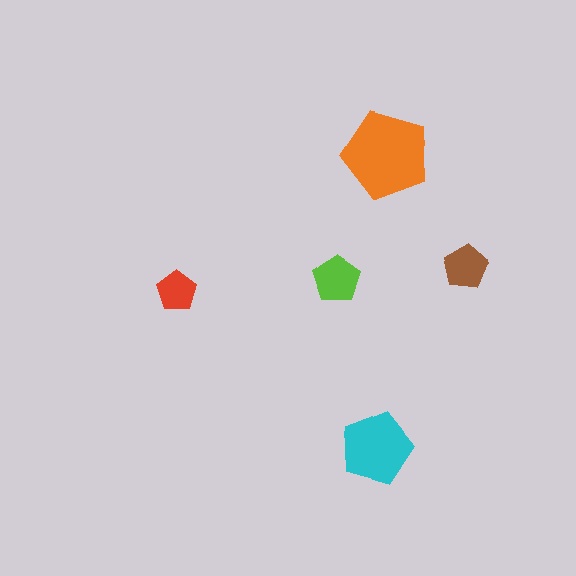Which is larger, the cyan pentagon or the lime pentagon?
The cyan one.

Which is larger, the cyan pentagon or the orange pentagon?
The orange one.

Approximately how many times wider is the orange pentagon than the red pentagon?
About 2 times wider.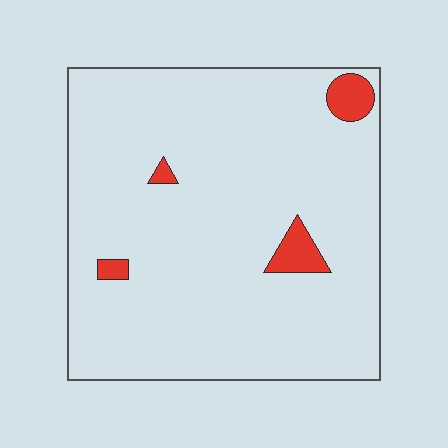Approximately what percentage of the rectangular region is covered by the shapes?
Approximately 5%.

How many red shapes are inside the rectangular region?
4.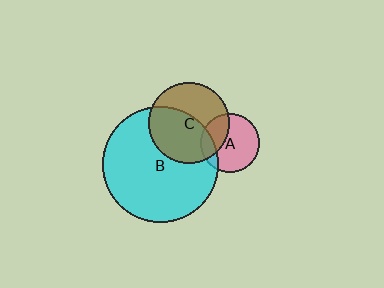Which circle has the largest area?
Circle B (cyan).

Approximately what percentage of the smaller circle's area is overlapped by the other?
Approximately 30%.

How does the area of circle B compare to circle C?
Approximately 2.1 times.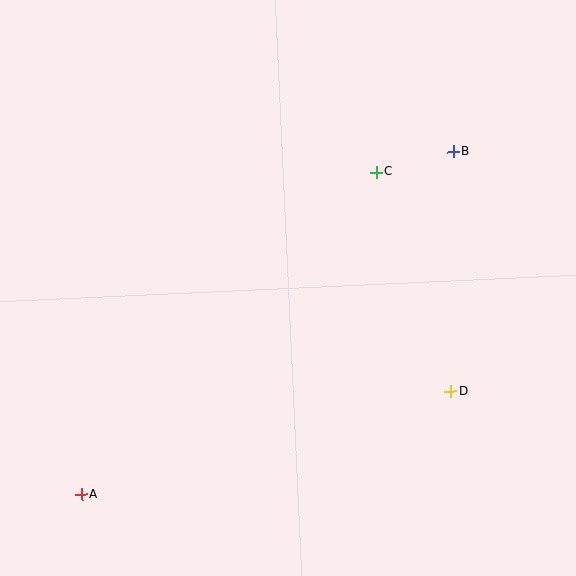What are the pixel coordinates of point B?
Point B is at (453, 151).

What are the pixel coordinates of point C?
Point C is at (376, 172).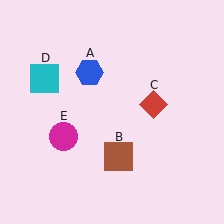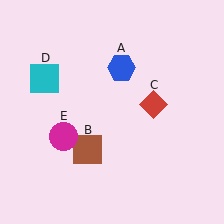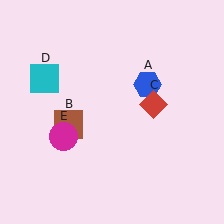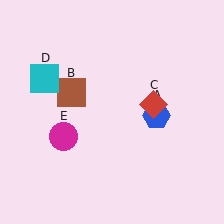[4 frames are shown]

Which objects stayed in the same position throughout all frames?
Red diamond (object C) and cyan square (object D) and magenta circle (object E) remained stationary.